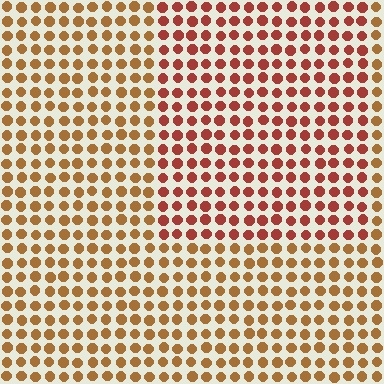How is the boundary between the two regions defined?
The boundary is defined purely by a slight shift in hue (about 30 degrees). Spacing, size, and orientation are identical on both sides.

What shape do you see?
I see a rectangle.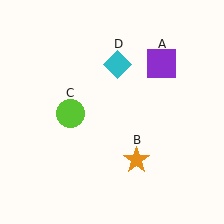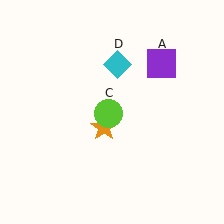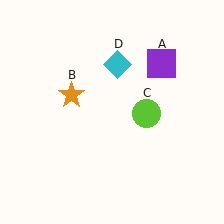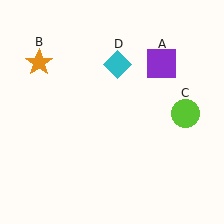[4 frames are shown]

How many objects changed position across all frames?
2 objects changed position: orange star (object B), lime circle (object C).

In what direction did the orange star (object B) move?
The orange star (object B) moved up and to the left.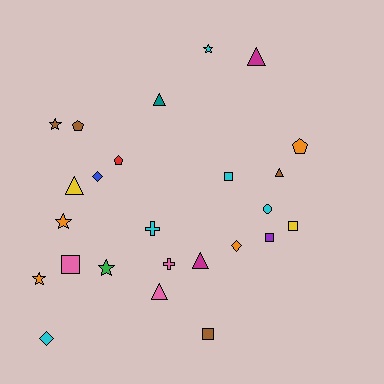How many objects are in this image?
There are 25 objects.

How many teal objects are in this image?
There is 1 teal object.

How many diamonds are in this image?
There are 3 diamonds.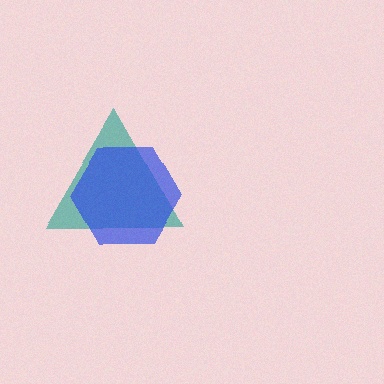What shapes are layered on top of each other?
The layered shapes are: a teal triangle, a blue hexagon.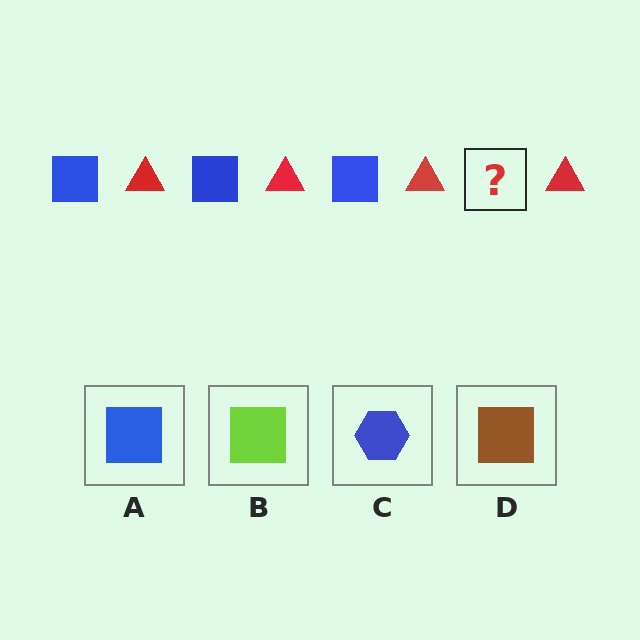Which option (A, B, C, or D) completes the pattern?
A.